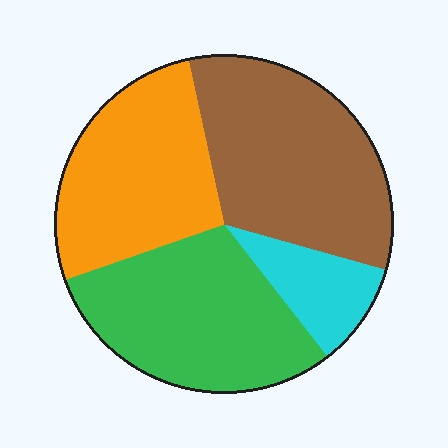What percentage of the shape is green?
Green covers around 30% of the shape.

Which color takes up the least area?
Cyan, at roughly 10%.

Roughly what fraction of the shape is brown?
Brown covers 33% of the shape.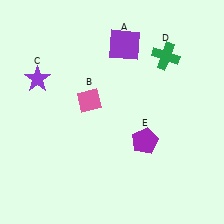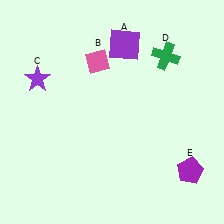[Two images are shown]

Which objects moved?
The objects that moved are: the pink diamond (B), the purple pentagon (E).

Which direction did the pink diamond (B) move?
The pink diamond (B) moved up.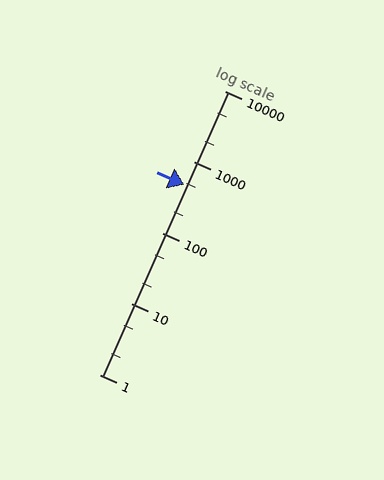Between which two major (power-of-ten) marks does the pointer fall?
The pointer is between 100 and 1000.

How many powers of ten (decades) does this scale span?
The scale spans 4 decades, from 1 to 10000.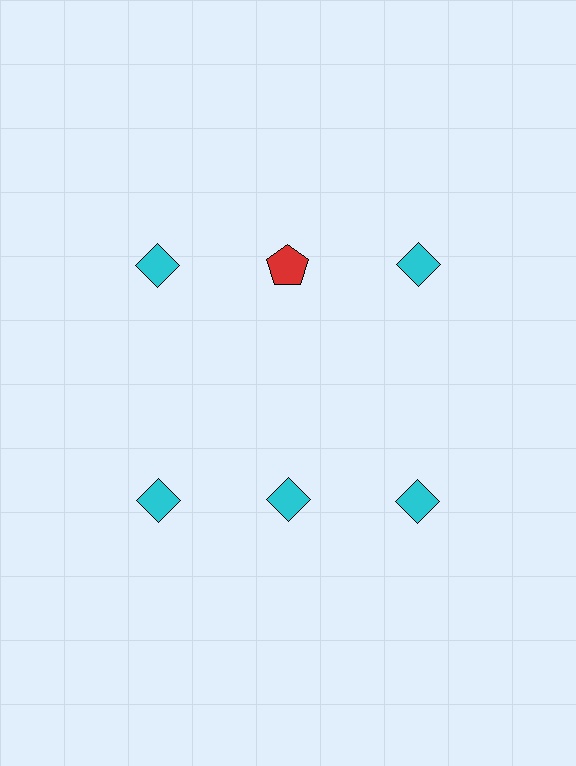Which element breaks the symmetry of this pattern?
The red pentagon in the top row, second from left column breaks the symmetry. All other shapes are cyan diamonds.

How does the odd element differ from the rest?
It differs in both color (red instead of cyan) and shape (pentagon instead of diamond).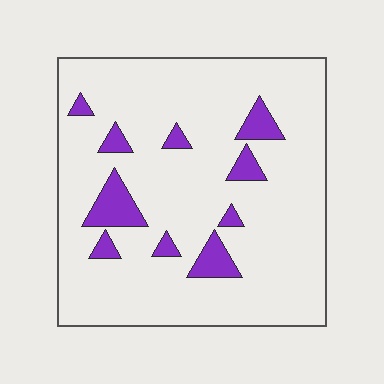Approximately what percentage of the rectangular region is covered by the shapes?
Approximately 10%.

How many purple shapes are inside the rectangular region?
10.